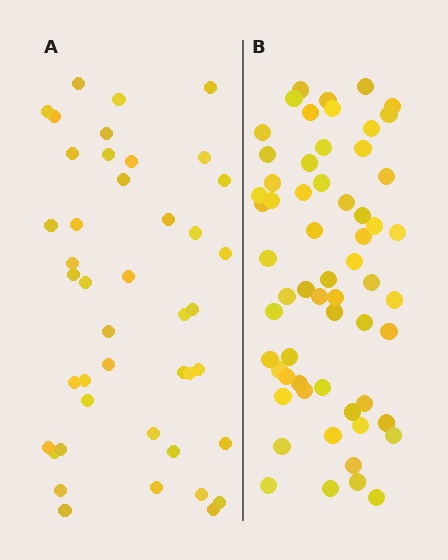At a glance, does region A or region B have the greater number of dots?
Region B (the right region) has more dots.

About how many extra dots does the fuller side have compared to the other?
Region B has approximately 15 more dots than region A.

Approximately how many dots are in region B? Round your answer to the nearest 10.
About 60 dots.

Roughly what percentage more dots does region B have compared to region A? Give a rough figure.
About 40% more.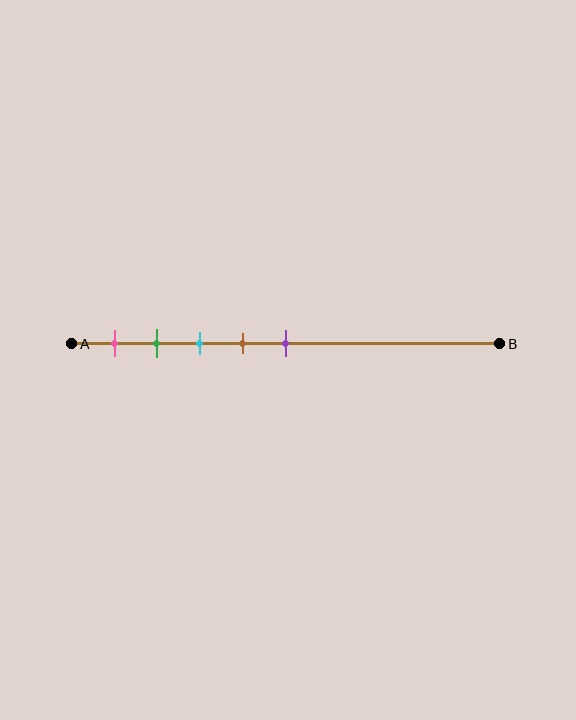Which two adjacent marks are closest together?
The green and cyan marks are the closest adjacent pair.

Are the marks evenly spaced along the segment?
Yes, the marks are approximately evenly spaced.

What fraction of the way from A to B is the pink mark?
The pink mark is approximately 10% (0.1) of the way from A to B.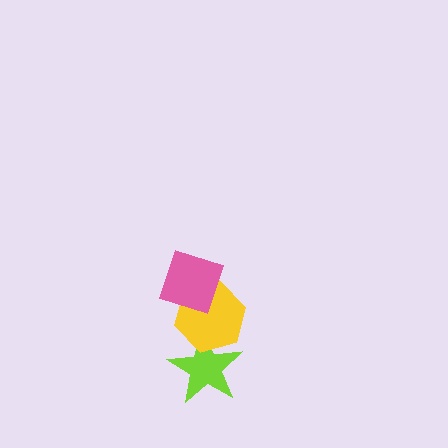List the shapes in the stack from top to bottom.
From top to bottom: the pink diamond, the yellow hexagon, the lime star.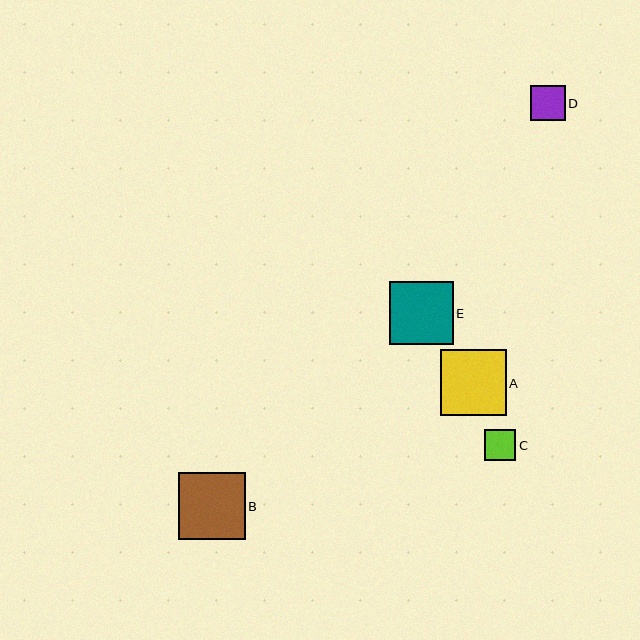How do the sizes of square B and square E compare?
Square B and square E are approximately the same size.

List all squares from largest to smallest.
From largest to smallest: B, A, E, D, C.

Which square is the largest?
Square B is the largest with a size of approximately 67 pixels.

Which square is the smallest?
Square C is the smallest with a size of approximately 31 pixels.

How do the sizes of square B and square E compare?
Square B and square E are approximately the same size.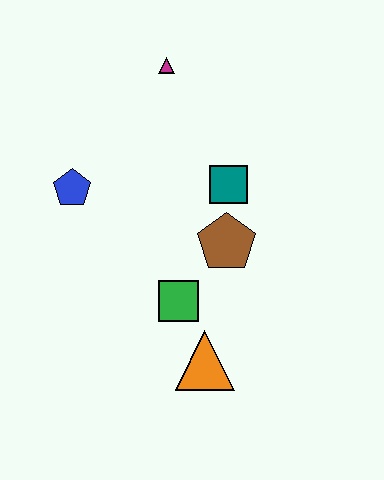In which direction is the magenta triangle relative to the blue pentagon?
The magenta triangle is above the blue pentagon.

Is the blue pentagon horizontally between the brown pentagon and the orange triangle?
No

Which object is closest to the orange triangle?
The green square is closest to the orange triangle.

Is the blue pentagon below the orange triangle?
No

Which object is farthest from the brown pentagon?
The magenta triangle is farthest from the brown pentagon.